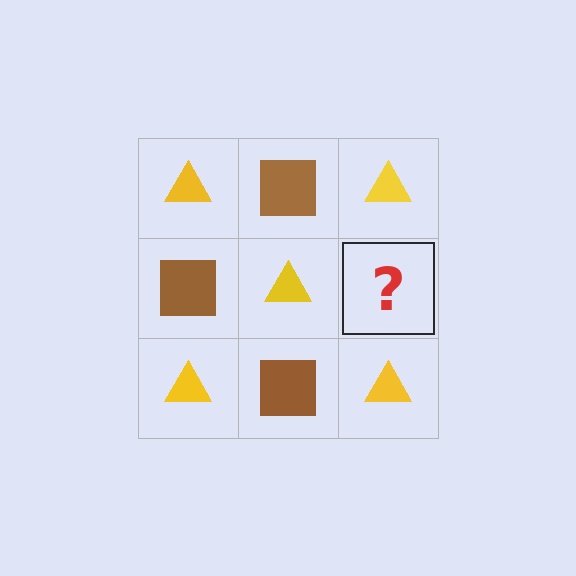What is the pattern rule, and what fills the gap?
The rule is that it alternates yellow triangle and brown square in a checkerboard pattern. The gap should be filled with a brown square.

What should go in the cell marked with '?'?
The missing cell should contain a brown square.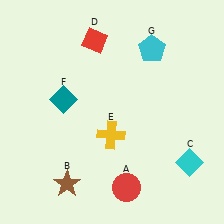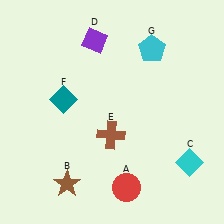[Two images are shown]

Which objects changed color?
D changed from red to purple. E changed from yellow to brown.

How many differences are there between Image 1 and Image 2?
There are 2 differences between the two images.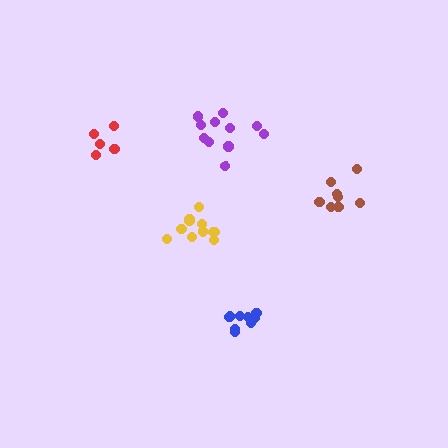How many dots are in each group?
Group 1: 11 dots, Group 2: 9 dots, Group 3: 11 dots, Group 4: 5 dots, Group 5: 8 dots (44 total).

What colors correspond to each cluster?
The clusters are colored: yellow, blue, purple, red, brown.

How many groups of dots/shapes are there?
There are 5 groups.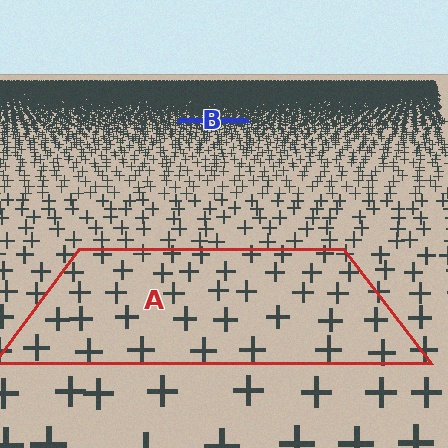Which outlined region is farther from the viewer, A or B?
Region B is farther from the viewer — the texture elements inside it appear smaller and more densely packed.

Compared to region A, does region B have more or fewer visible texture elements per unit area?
Region B has more texture elements per unit area — they are packed more densely because it is farther away.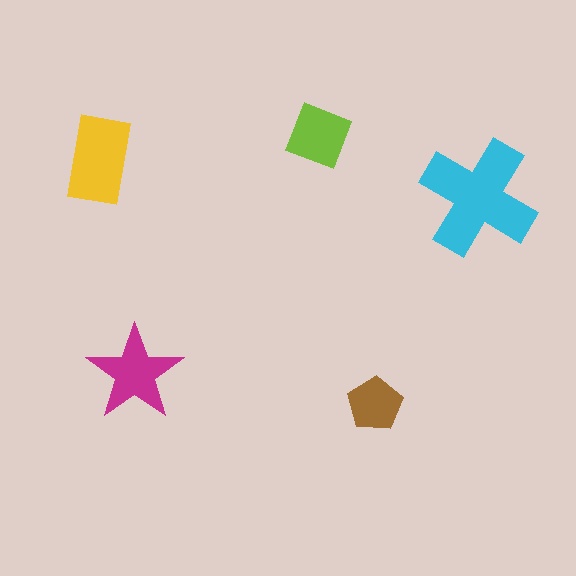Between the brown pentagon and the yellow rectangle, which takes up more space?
The yellow rectangle.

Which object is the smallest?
The brown pentagon.